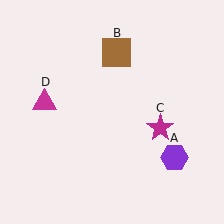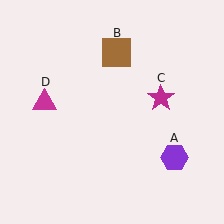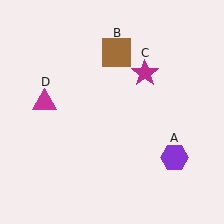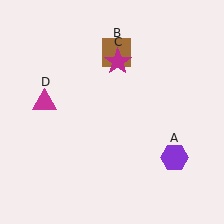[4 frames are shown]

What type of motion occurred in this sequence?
The magenta star (object C) rotated counterclockwise around the center of the scene.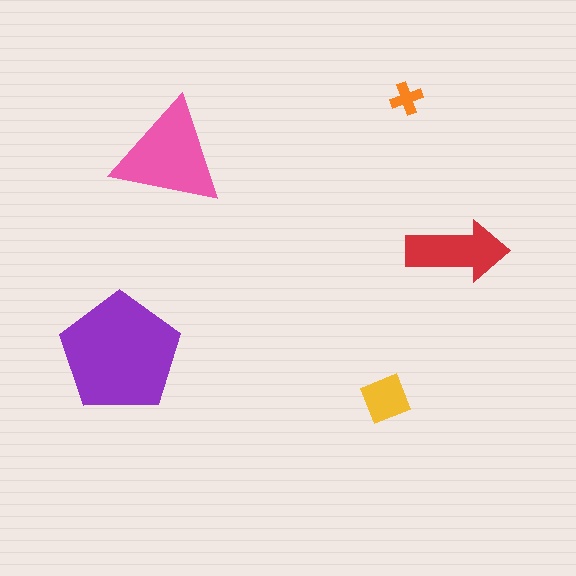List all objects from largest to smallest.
The purple pentagon, the pink triangle, the red arrow, the yellow square, the orange cross.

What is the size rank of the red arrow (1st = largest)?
3rd.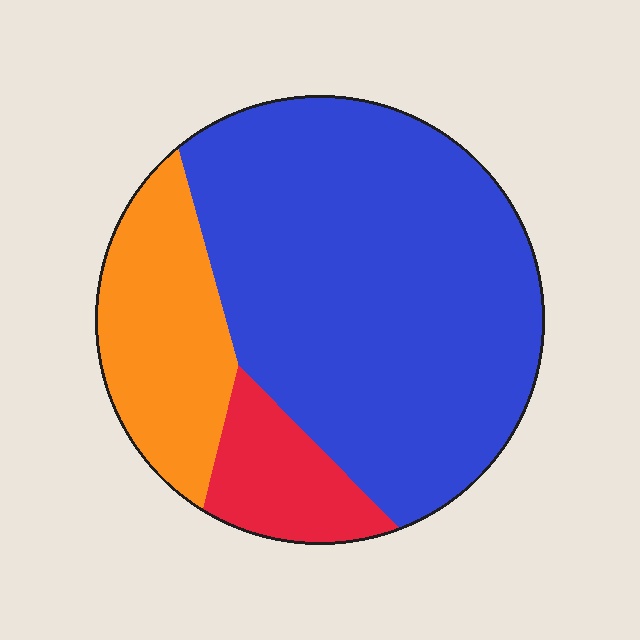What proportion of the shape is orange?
Orange takes up about one fifth (1/5) of the shape.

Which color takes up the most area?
Blue, at roughly 70%.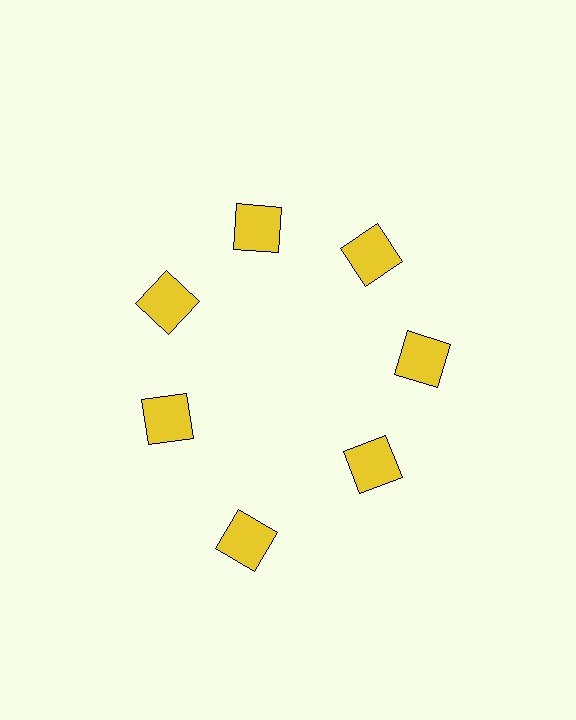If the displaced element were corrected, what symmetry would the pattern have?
It would have 7-fold rotational symmetry — the pattern would map onto itself every 51 degrees.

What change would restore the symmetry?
The symmetry would be restored by moving it inward, back onto the ring so that all 7 squares sit at equal angles and equal distance from the center.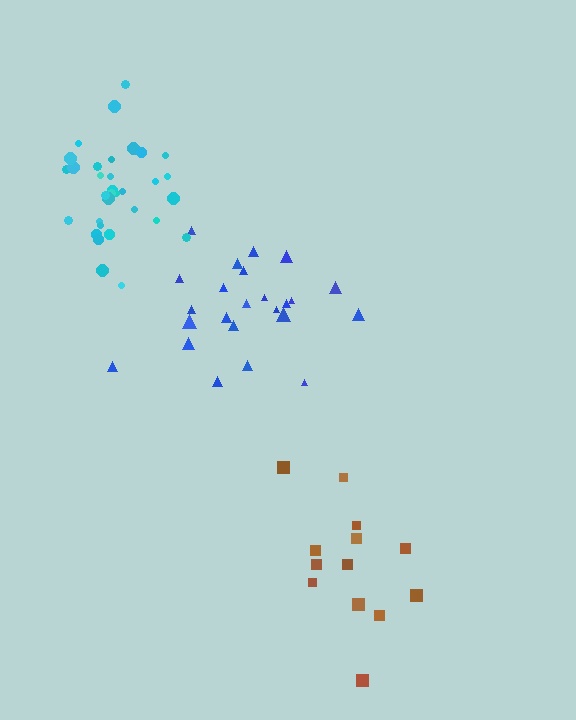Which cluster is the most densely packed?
Cyan.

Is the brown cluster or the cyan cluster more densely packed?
Cyan.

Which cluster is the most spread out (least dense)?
Brown.